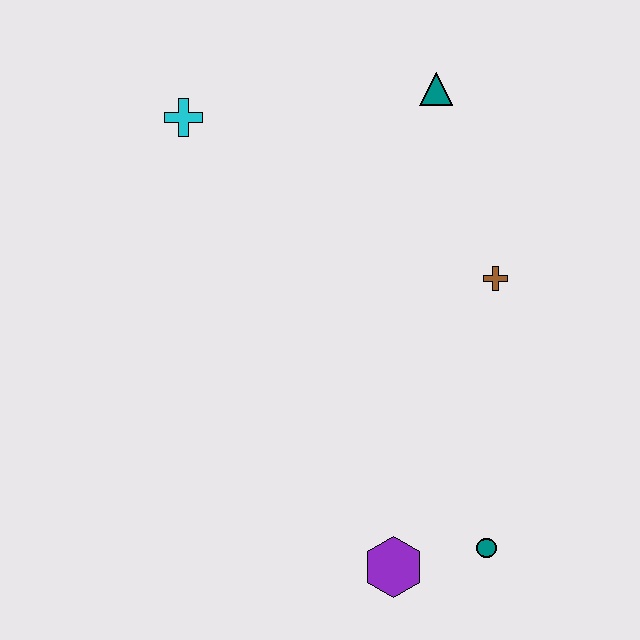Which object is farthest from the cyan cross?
The teal circle is farthest from the cyan cross.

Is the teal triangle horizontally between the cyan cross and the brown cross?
Yes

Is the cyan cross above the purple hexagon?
Yes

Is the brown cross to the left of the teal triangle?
No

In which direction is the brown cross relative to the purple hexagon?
The brown cross is above the purple hexagon.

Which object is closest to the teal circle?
The purple hexagon is closest to the teal circle.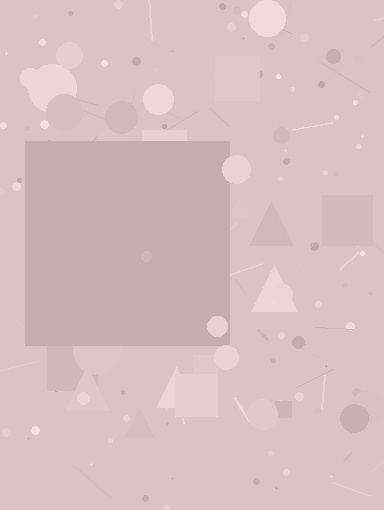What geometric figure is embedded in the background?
A square is embedded in the background.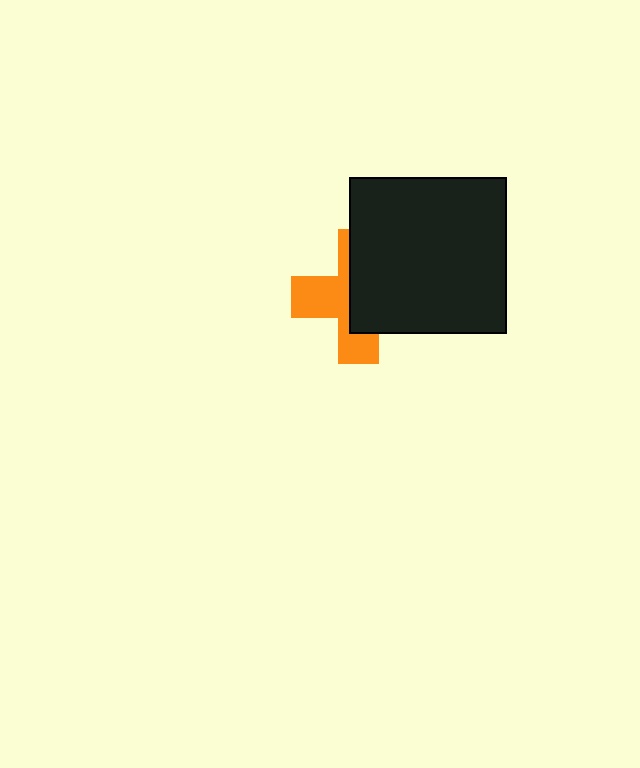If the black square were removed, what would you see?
You would see the complete orange cross.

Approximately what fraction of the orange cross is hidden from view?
Roughly 53% of the orange cross is hidden behind the black square.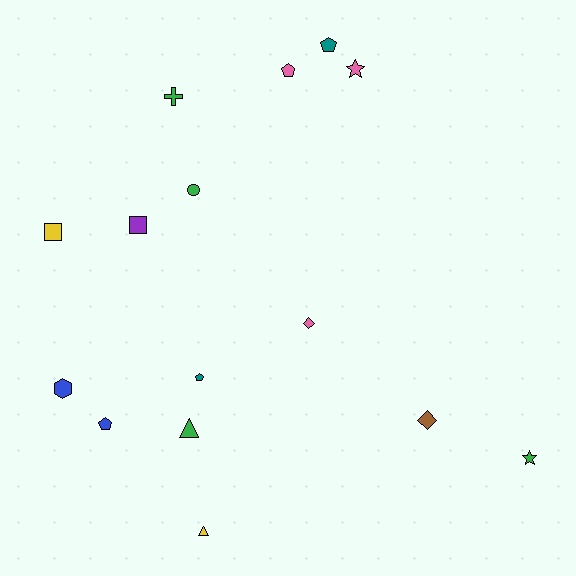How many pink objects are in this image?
There are 3 pink objects.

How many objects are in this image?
There are 15 objects.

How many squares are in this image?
There are 2 squares.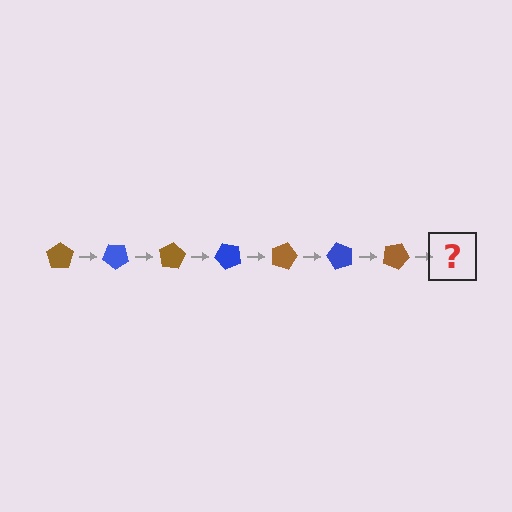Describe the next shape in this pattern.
It should be a blue pentagon, rotated 280 degrees from the start.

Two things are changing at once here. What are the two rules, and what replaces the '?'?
The two rules are that it rotates 40 degrees each step and the color cycles through brown and blue. The '?' should be a blue pentagon, rotated 280 degrees from the start.